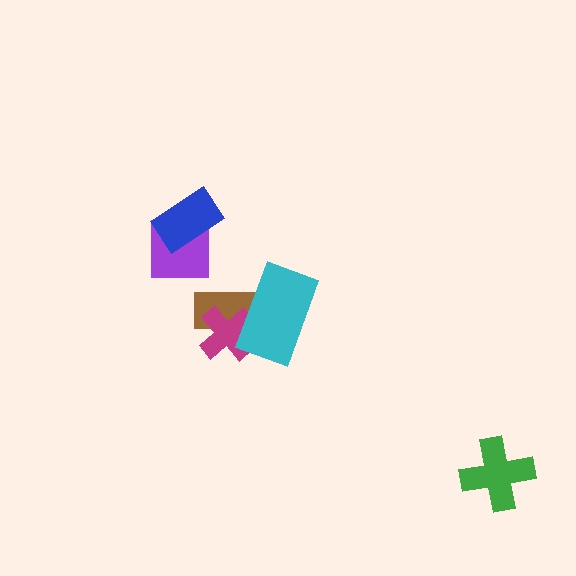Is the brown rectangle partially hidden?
Yes, it is partially covered by another shape.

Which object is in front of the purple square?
The blue rectangle is in front of the purple square.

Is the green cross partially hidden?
No, no other shape covers it.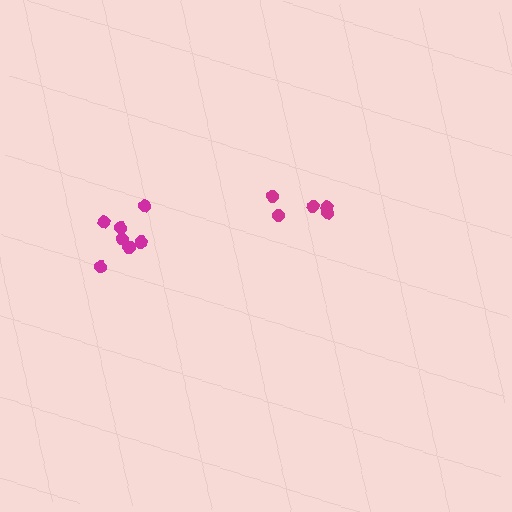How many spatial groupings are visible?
There are 2 spatial groupings.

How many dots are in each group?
Group 1: 7 dots, Group 2: 5 dots (12 total).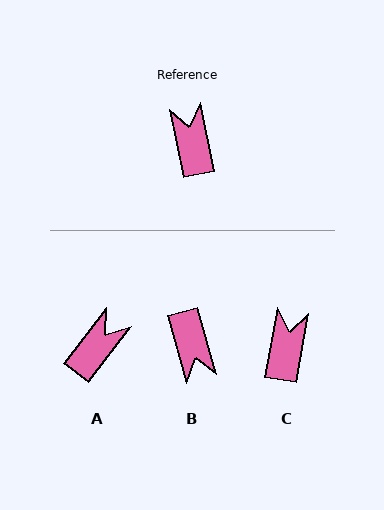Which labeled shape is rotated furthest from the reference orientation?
B, about 176 degrees away.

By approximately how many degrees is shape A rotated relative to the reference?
Approximately 49 degrees clockwise.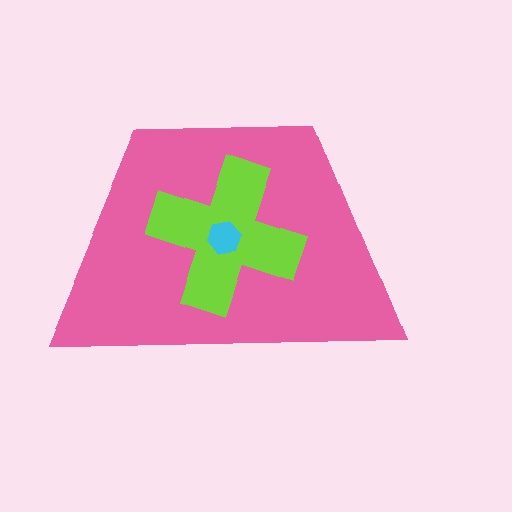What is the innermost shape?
The cyan hexagon.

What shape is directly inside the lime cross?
The cyan hexagon.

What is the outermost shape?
The pink trapezoid.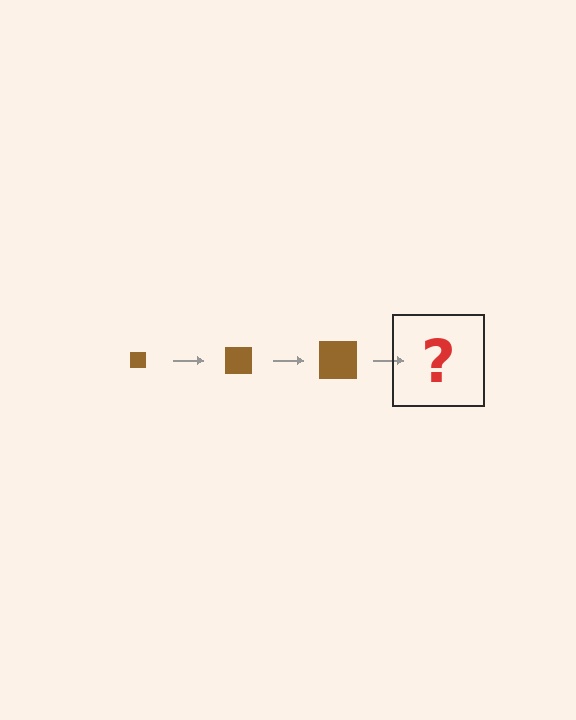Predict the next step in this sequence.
The next step is a brown square, larger than the previous one.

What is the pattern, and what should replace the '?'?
The pattern is that the square gets progressively larger each step. The '?' should be a brown square, larger than the previous one.